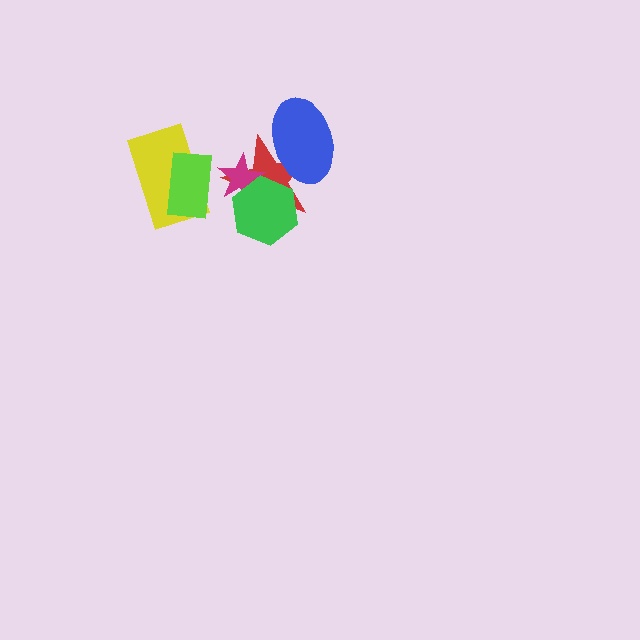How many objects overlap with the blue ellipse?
1 object overlaps with the blue ellipse.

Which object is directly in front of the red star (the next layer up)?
The magenta star is directly in front of the red star.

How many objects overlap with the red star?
3 objects overlap with the red star.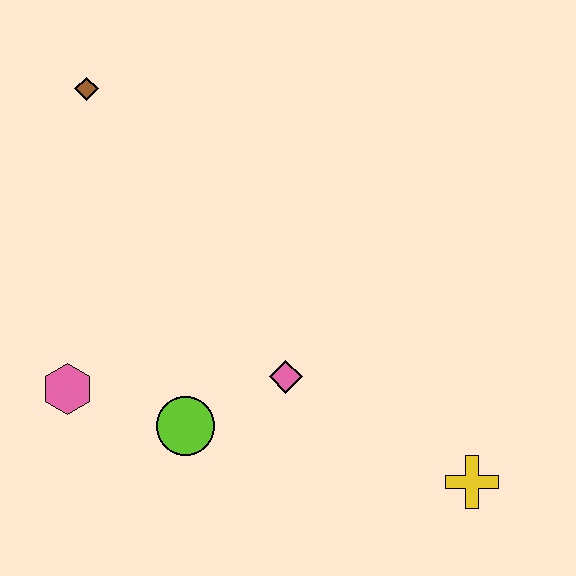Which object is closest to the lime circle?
The pink diamond is closest to the lime circle.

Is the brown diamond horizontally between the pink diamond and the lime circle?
No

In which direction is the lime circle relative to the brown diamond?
The lime circle is below the brown diamond.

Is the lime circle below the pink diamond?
Yes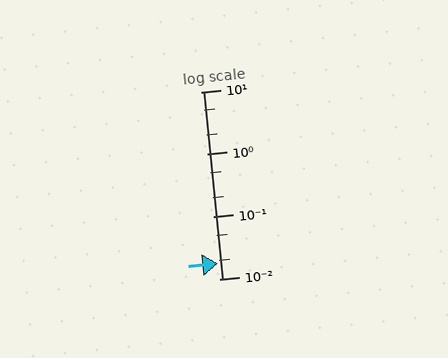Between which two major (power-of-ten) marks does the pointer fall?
The pointer is between 0.01 and 0.1.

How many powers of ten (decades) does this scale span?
The scale spans 3 decades, from 0.01 to 10.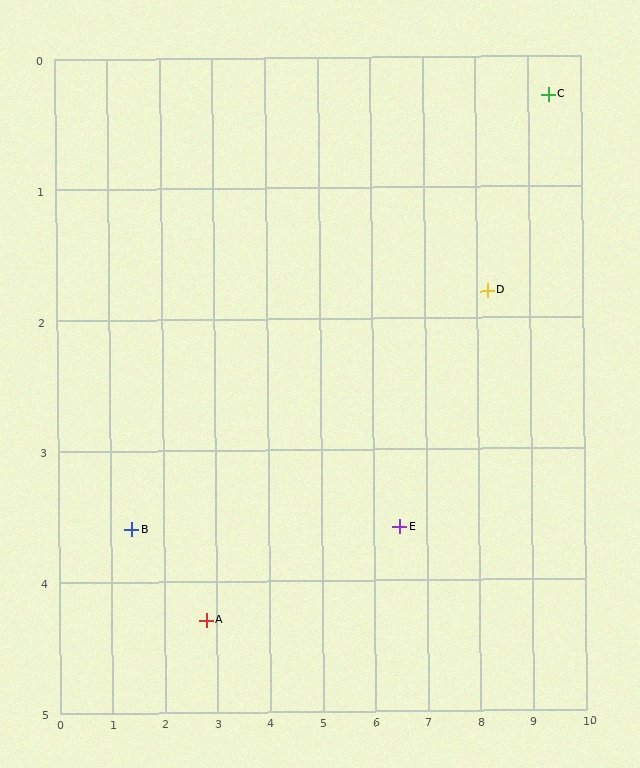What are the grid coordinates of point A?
Point A is at approximately (2.8, 4.3).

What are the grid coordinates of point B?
Point B is at approximately (1.4, 3.6).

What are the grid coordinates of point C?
Point C is at approximately (9.4, 0.3).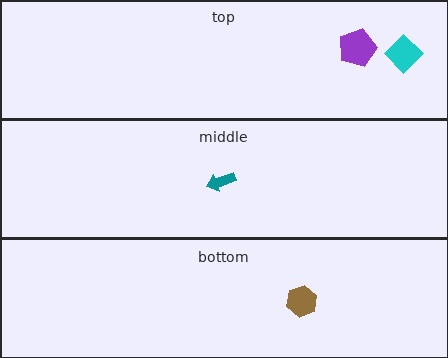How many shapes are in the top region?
2.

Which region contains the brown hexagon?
The bottom region.